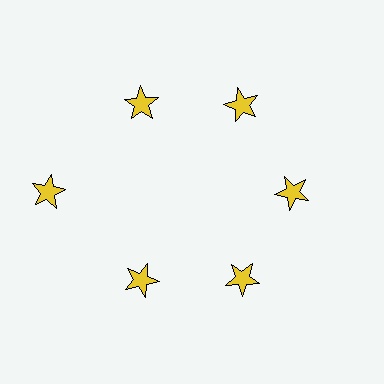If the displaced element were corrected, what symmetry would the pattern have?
It would have 6-fold rotational symmetry — the pattern would map onto itself every 60 degrees.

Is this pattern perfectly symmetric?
No. The 6 yellow stars are arranged in a ring, but one element near the 9 o'clock position is pushed outward from the center, breaking the 6-fold rotational symmetry.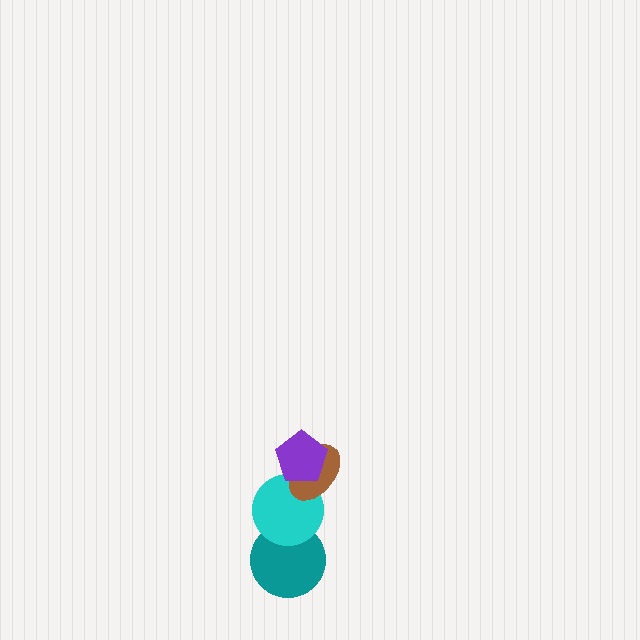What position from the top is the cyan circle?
The cyan circle is 3rd from the top.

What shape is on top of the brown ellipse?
The purple pentagon is on top of the brown ellipse.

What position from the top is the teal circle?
The teal circle is 4th from the top.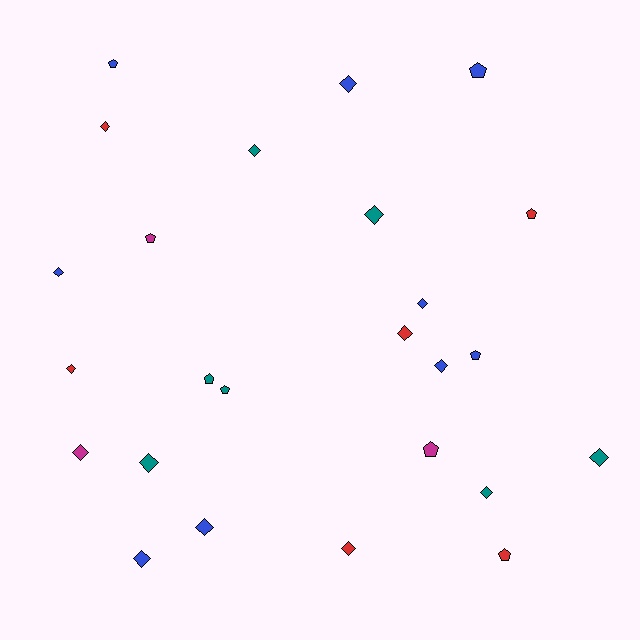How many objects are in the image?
There are 25 objects.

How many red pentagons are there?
There are 2 red pentagons.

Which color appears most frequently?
Blue, with 9 objects.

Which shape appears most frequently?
Diamond, with 16 objects.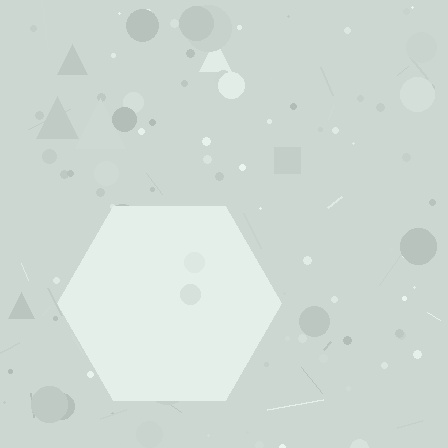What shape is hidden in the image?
A hexagon is hidden in the image.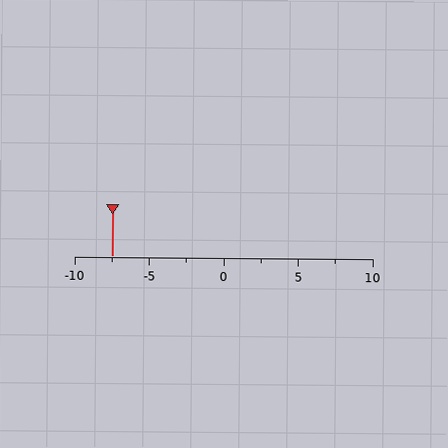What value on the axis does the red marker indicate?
The marker indicates approximately -7.5.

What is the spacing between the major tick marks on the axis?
The major ticks are spaced 5 apart.